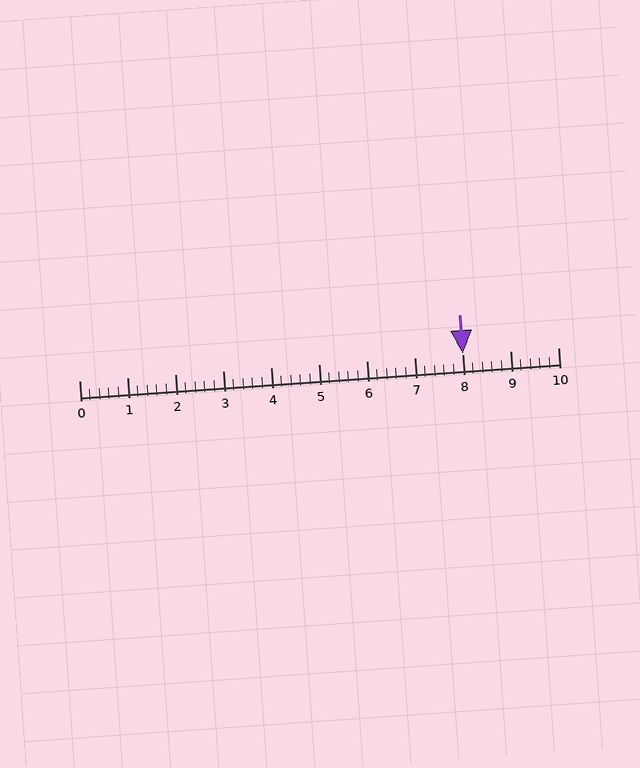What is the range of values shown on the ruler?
The ruler shows values from 0 to 10.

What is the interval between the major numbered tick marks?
The major tick marks are spaced 1 units apart.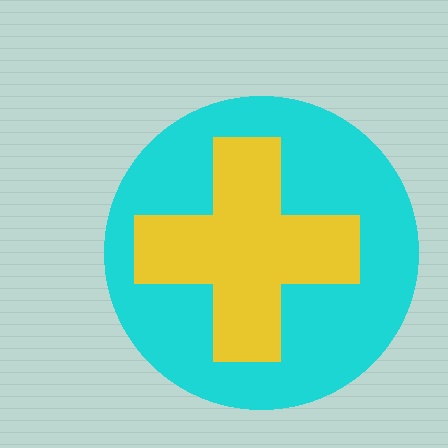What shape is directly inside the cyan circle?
The yellow cross.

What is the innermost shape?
The yellow cross.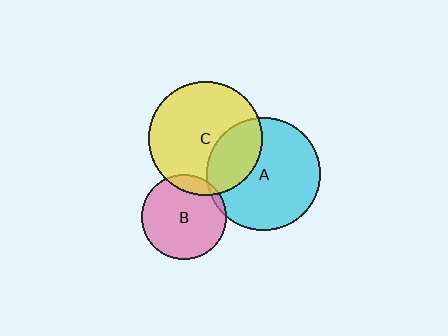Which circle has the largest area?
Circle C (yellow).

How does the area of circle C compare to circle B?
Approximately 1.8 times.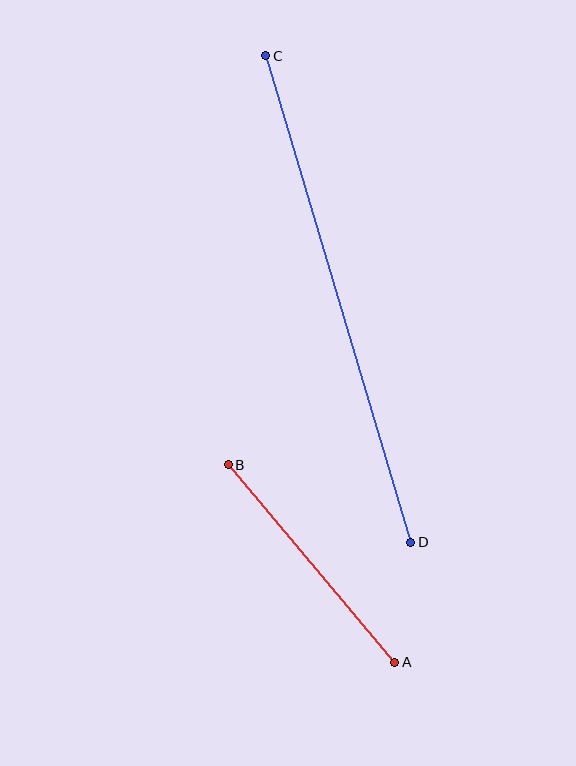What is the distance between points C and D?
The distance is approximately 508 pixels.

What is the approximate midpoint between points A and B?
The midpoint is at approximately (312, 563) pixels.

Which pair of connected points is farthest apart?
Points C and D are farthest apart.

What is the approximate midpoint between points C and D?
The midpoint is at approximately (338, 299) pixels.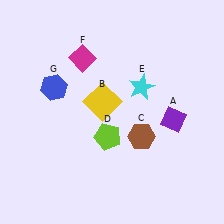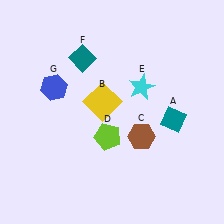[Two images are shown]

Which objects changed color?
A changed from purple to teal. F changed from magenta to teal.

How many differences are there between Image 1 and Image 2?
There are 2 differences between the two images.